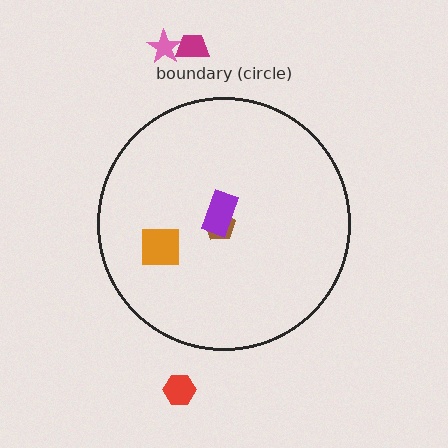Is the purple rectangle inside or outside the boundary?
Inside.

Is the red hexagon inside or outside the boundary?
Outside.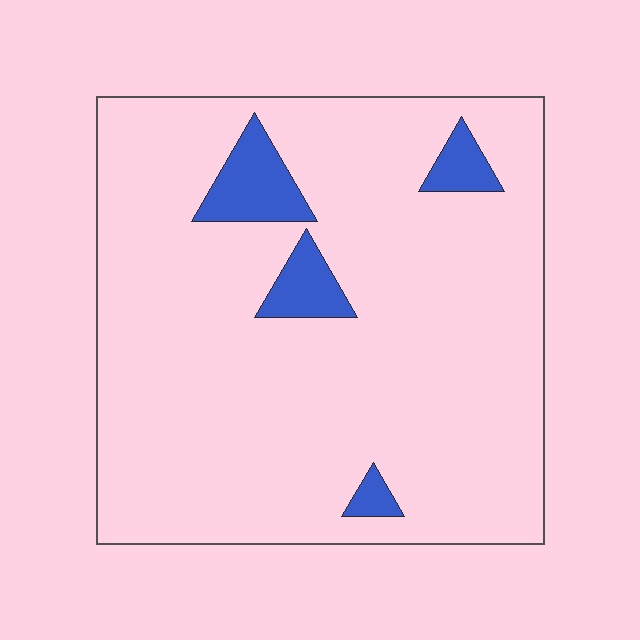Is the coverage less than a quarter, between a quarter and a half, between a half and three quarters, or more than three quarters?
Less than a quarter.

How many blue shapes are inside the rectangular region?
4.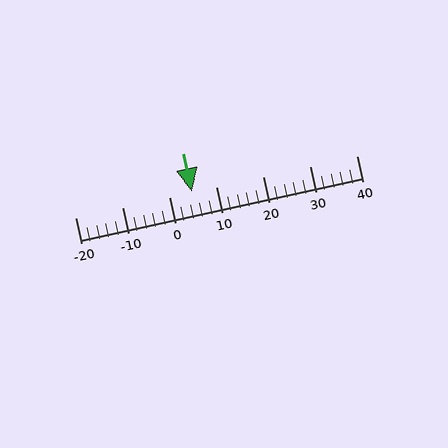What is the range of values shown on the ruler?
The ruler shows values from -20 to 40.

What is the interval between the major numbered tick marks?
The major tick marks are spaced 10 units apart.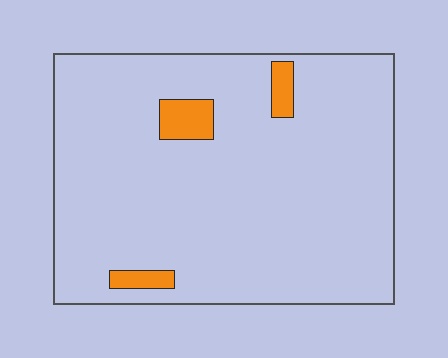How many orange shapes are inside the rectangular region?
3.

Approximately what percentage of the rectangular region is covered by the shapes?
Approximately 5%.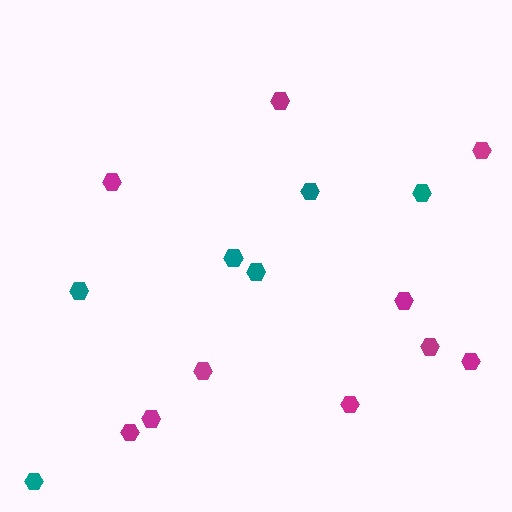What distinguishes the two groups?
There are 2 groups: one group of teal hexagons (6) and one group of magenta hexagons (10).